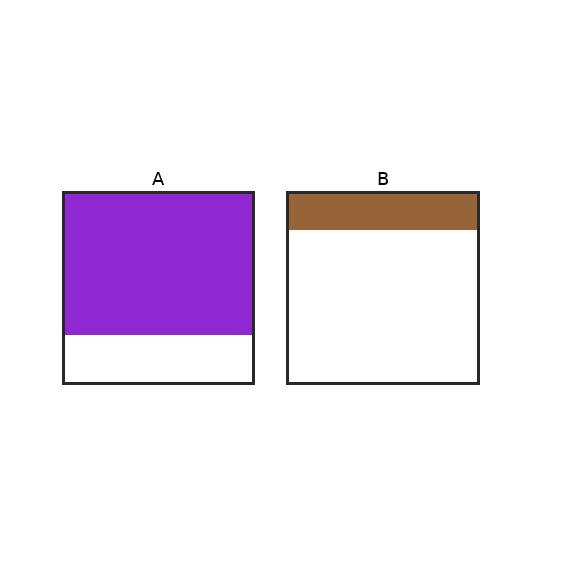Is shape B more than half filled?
No.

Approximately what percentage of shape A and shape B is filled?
A is approximately 75% and B is approximately 20%.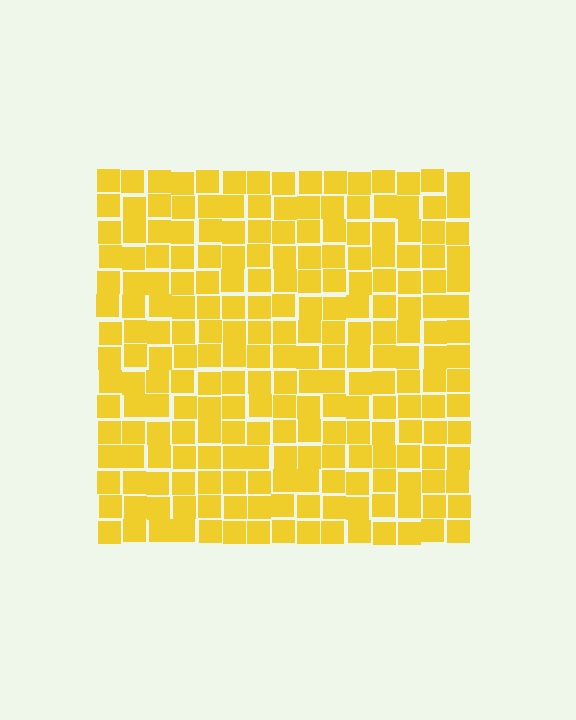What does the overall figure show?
The overall figure shows a square.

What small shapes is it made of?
It is made of small squares.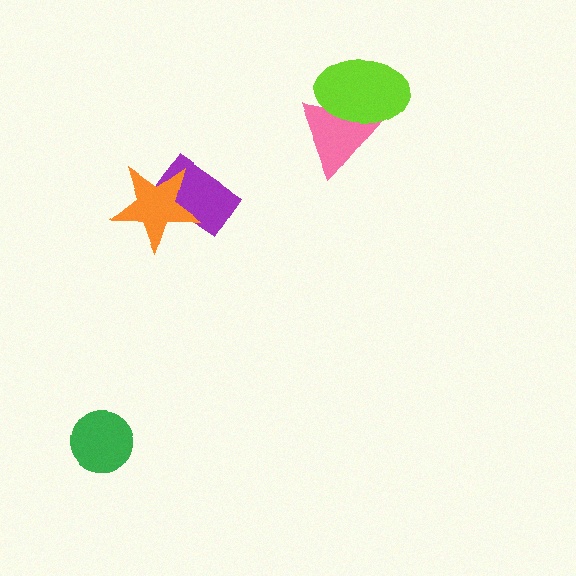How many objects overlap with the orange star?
1 object overlaps with the orange star.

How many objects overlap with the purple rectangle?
1 object overlaps with the purple rectangle.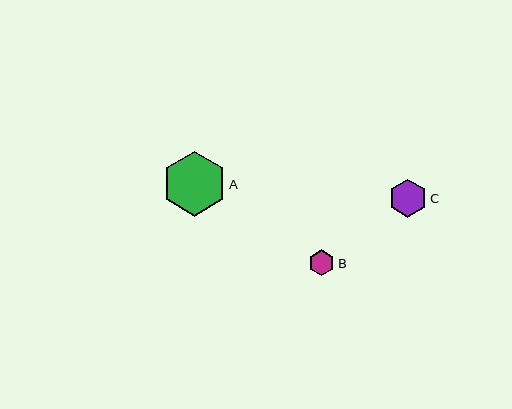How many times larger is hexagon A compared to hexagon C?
Hexagon A is approximately 1.7 times the size of hexagon C.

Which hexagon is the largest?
Hexagon A is the largest with a size of approximately 65 pixels.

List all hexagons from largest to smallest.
From largest to smallest: A, C, B.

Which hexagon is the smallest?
Hexagon B is the smallest with a size of approximately 26 pixels.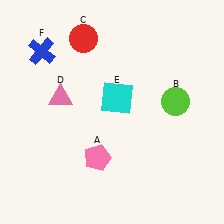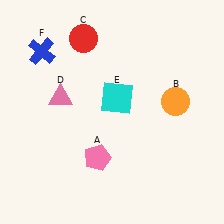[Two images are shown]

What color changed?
The circle (B) changed from lime in Image 1 to orange in Image 2.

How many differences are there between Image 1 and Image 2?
There is 1 difference between the two images.